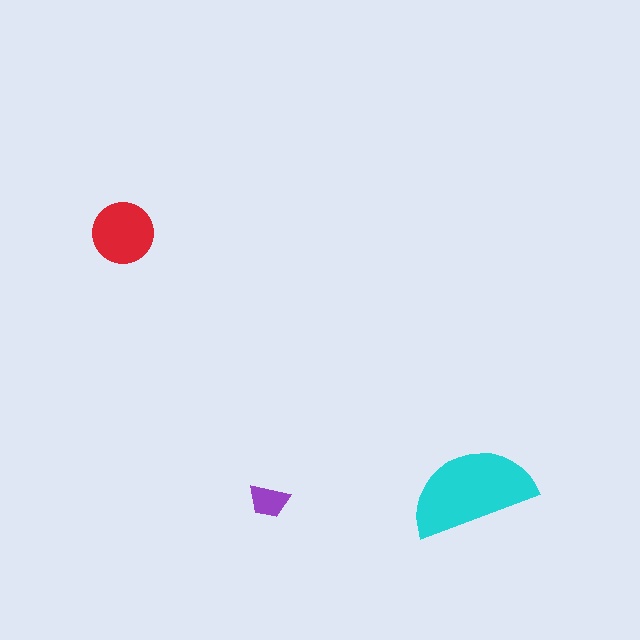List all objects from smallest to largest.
The purple trapezoid, the red circle, the cyan semicircle.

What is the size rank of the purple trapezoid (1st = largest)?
3rd.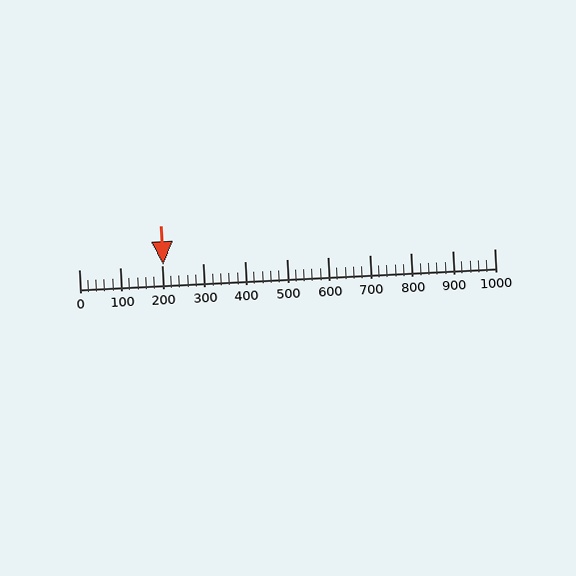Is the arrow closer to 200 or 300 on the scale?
The arrow is closer to 200.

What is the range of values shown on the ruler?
The ruler shows values from 0 to 1000.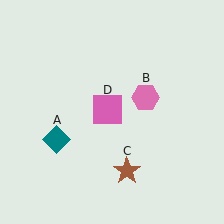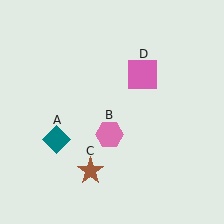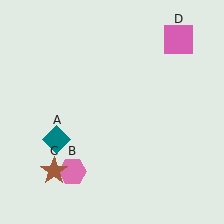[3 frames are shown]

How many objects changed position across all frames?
3 objects changed position: pink hexagon (object B), brown star (object C), pink square (object D).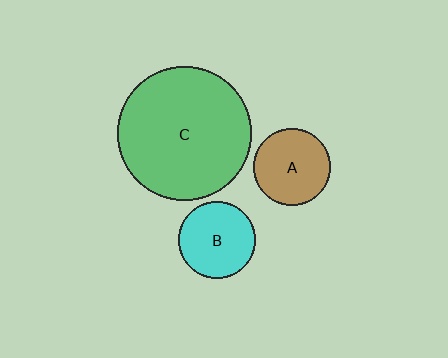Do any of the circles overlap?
No, none of the circles overlap.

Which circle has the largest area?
Circle C (green).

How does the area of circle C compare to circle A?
Approximately 3.0 times.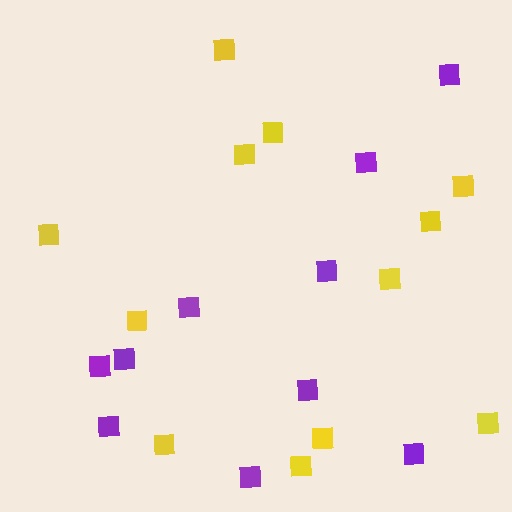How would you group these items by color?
There are 2 groups: one group of purple squares (10) and one group of yellow squares (12).